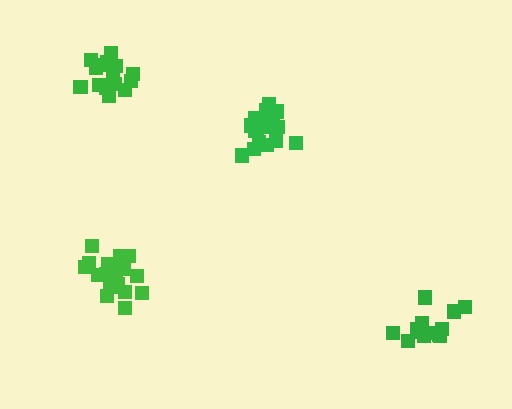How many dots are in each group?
Group 1: 15 dots, Group 2: 20 dots, Group 3: 15 dots, Group 4: 21 dots (71 total).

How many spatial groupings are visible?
There are 4 spatial groupings.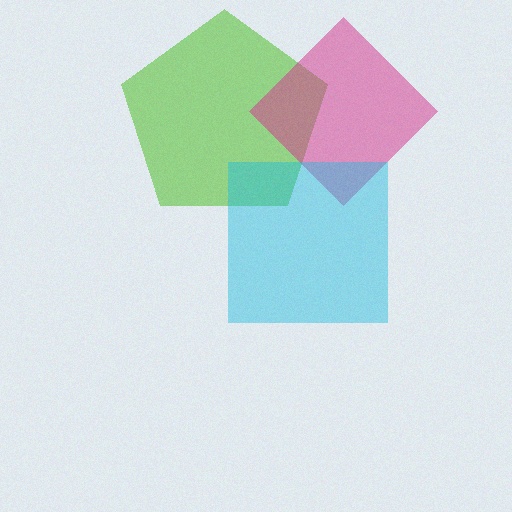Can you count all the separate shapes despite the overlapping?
Yes, there are 3 separate shapes.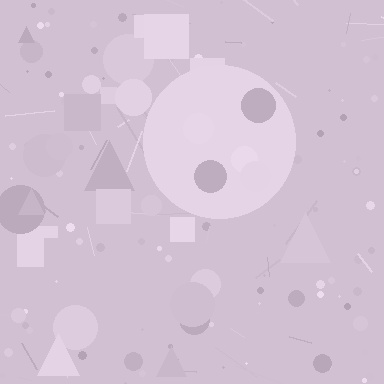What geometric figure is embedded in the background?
A circle is embedded in the background.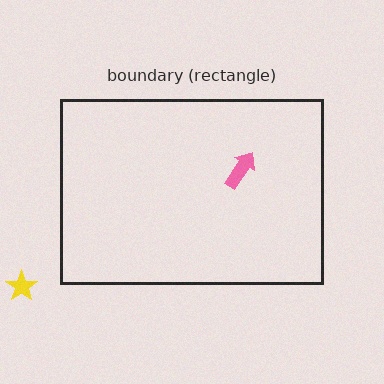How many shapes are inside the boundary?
1 inside, 1 outside.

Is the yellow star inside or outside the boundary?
Outside.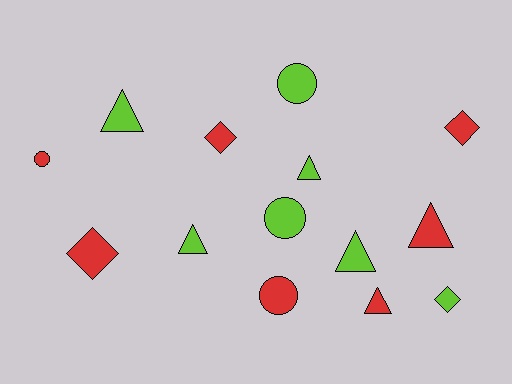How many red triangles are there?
There are 2 red triangles.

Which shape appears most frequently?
Triangle, with 6 objects.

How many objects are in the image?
There are 14 objects.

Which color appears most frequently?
Red, with 7 objects.